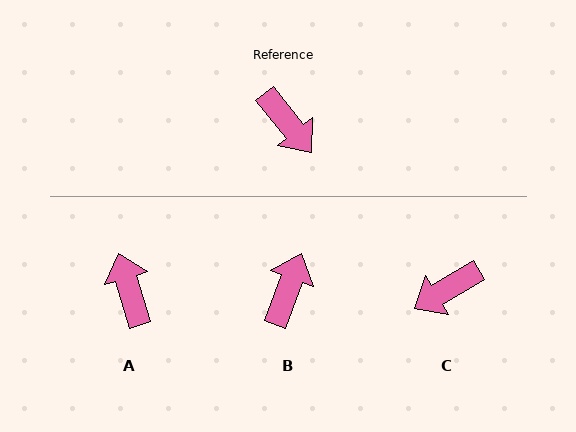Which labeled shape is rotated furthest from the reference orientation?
A, about 158 degrees away.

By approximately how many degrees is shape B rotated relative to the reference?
Approximately 121 degrees counter-clockwise.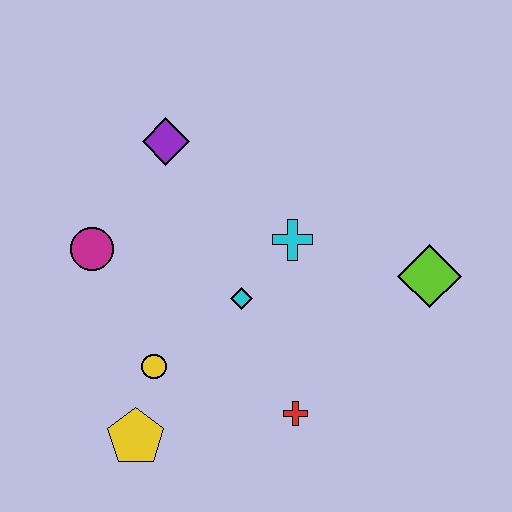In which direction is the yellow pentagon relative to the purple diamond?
The yellow pentagon is below the purple diamond.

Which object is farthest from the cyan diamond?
The lime diamond is farthest from the cyan diamond.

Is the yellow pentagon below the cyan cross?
Yes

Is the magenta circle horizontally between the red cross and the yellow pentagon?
No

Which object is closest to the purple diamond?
The magenta circle is closest to the purple diamond.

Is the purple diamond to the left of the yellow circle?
No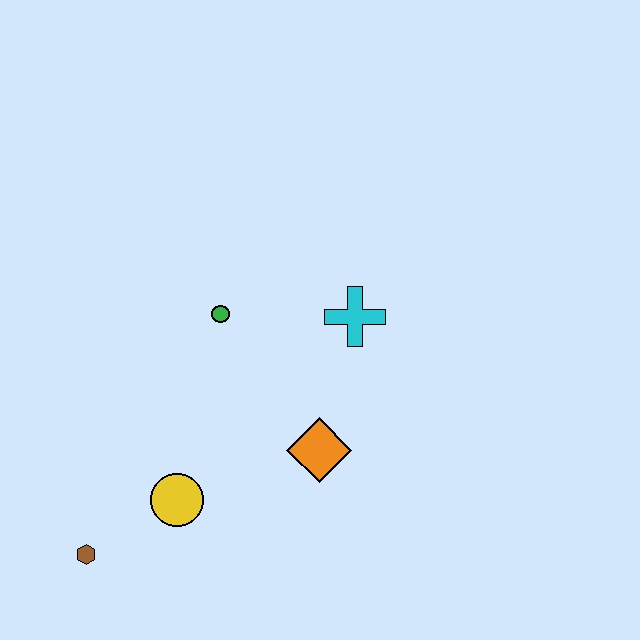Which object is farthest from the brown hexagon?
The cyan cross is farthest from the brown hexagon.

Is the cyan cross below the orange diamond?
No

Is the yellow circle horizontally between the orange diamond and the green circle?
No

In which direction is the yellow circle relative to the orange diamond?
The yellow circle is to the left of the orange diamond.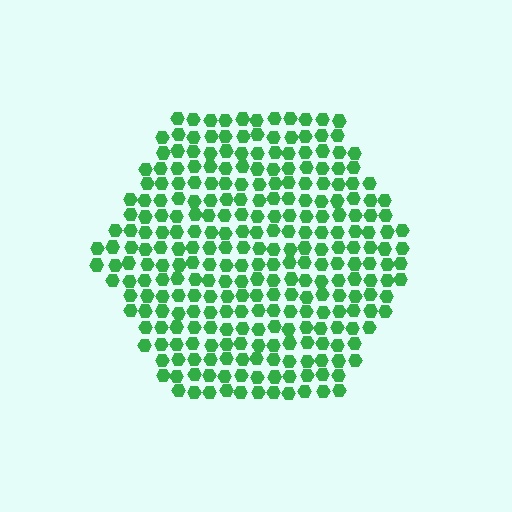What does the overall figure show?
The overall figure shows a hexagon.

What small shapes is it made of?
It is made of small hexagons.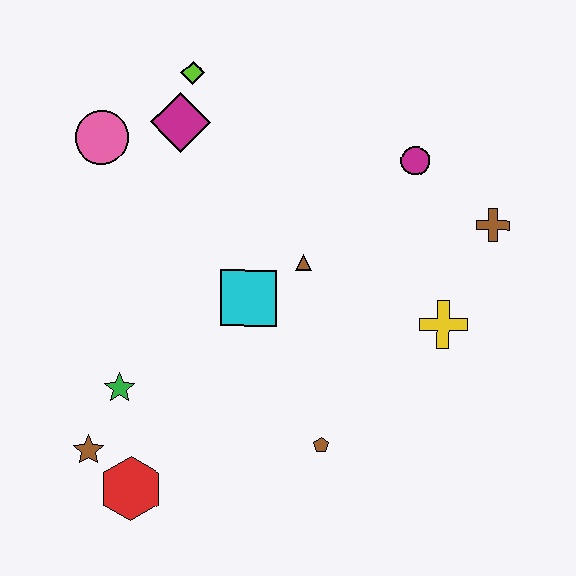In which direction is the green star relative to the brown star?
The green star is above the brown star.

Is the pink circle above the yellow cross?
Yes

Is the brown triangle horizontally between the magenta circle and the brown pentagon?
No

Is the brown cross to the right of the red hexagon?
Yes